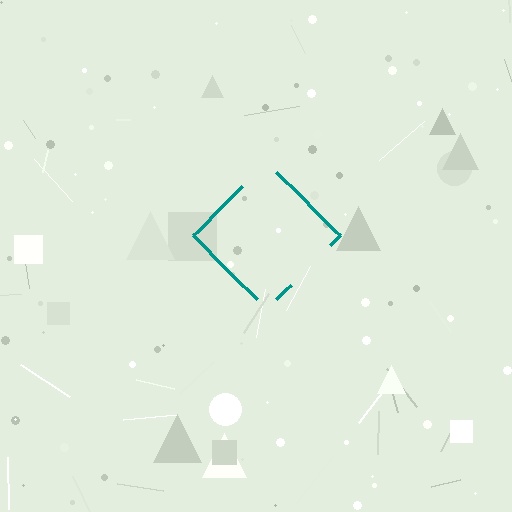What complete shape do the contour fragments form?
The contour fragments form a diamond.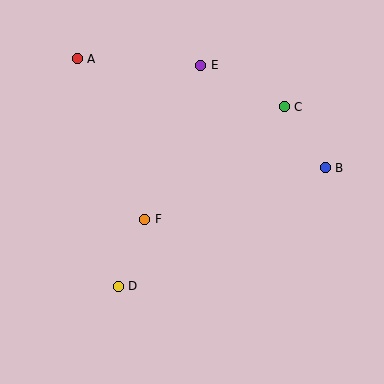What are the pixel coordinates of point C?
Point C is at (284, 107).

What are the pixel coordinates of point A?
Point A is at (77, 59).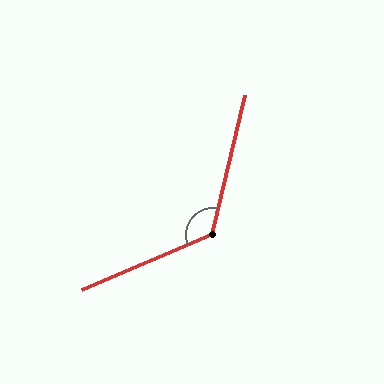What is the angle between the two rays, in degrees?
Approximately 126 degrees.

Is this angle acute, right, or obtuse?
It is obtuse.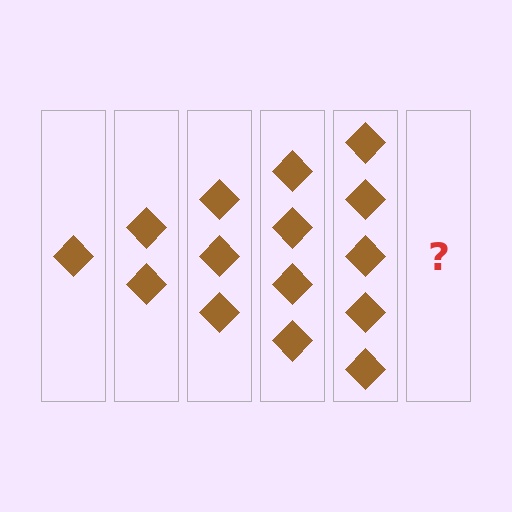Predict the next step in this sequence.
The next step is 6 diamonds.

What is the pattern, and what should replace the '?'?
The pattern is that each step adds one more diamond. The '?' should be 6 diamonds.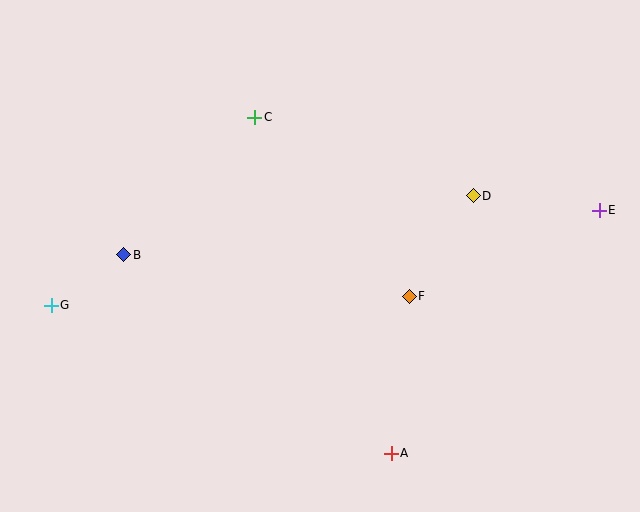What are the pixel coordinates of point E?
Point E is at (599, 210).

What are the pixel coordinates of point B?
Point B is at (124, 255).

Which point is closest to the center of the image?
Point F at (409, 296) is closest to the center.